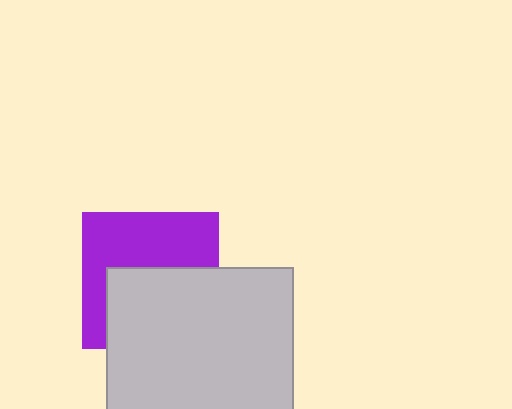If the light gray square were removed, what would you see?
You would see the complete purple square.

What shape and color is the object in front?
The object in front is a light gray square.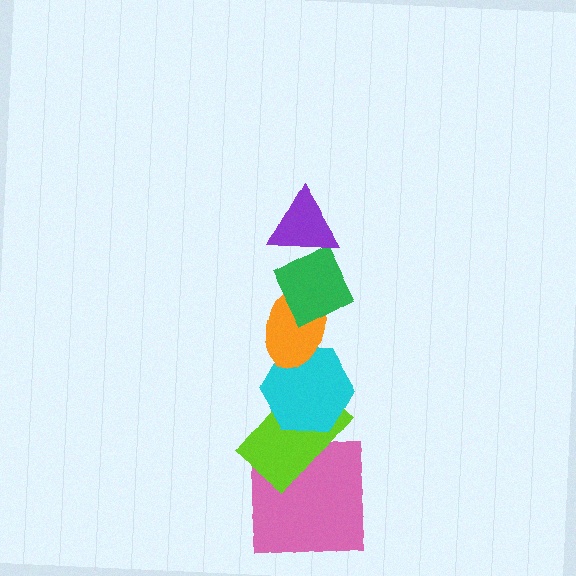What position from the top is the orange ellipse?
The orange ellipse is 3rd from the top.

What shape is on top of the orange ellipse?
The green diamond is on top of the orange ellipse.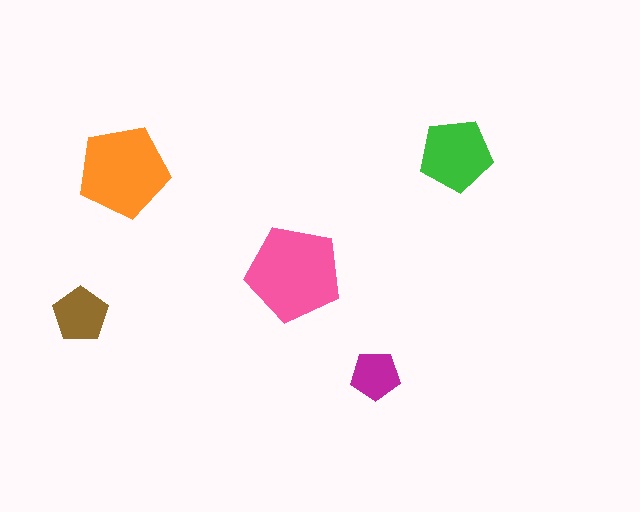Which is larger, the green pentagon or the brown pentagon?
The green one.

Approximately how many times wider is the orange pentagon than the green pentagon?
About 1.5 times wider.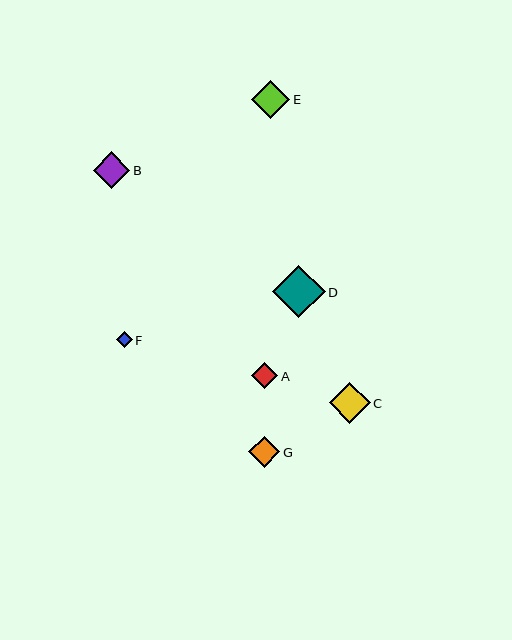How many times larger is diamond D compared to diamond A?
Diamond D is approximately 2.0 times the size of diamond A.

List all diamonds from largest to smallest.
From largest to smallest: D, C, E, B, G, A, F.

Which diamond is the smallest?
Diamond F is the smallest with a size of approximately 16 pixels.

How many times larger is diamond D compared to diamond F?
Diamond D is approximately 3.3 times the size of diamond F.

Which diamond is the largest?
Diamond D is the largest with a size of approximately 52 pixels.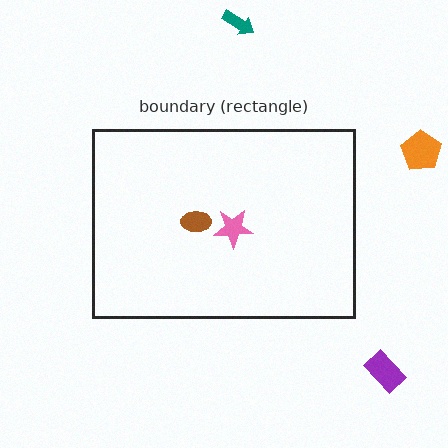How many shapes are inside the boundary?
2 inside, 3 outside.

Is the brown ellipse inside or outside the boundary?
Inside.